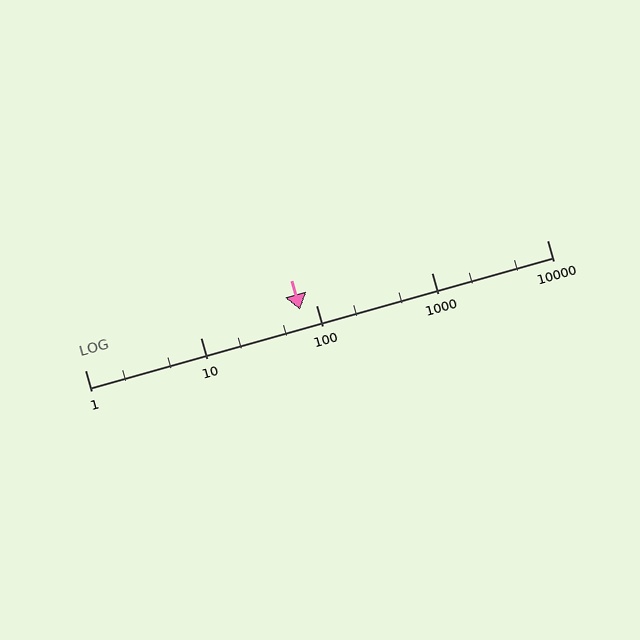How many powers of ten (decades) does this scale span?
The scale spans 4 decades, from 1 to 10000.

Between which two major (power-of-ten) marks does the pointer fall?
The pointer is between 10 and 100.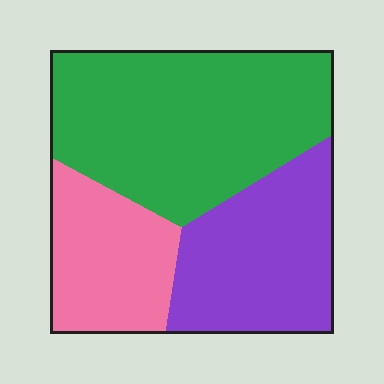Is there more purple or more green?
Green.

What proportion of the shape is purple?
Purple takes up about one third (1/3) of the shape.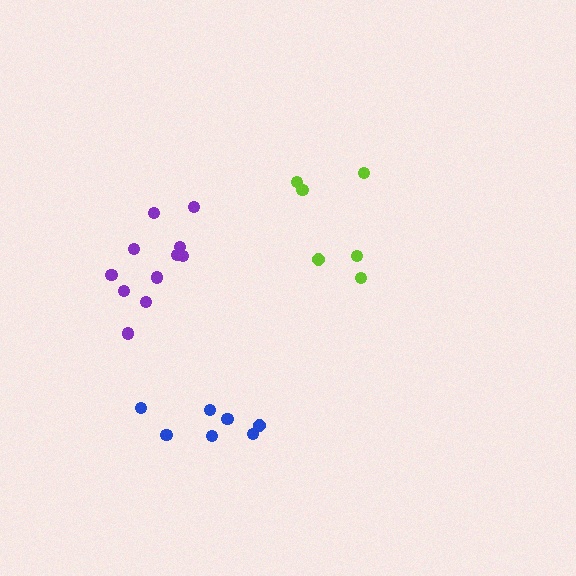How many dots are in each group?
Group 1: 7 dots, Group 2: 6 dots, Group 3: 11 dots (24 total).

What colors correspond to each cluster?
The clusters are colored: blue, lime, purple.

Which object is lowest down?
The blue cluster is bottommost.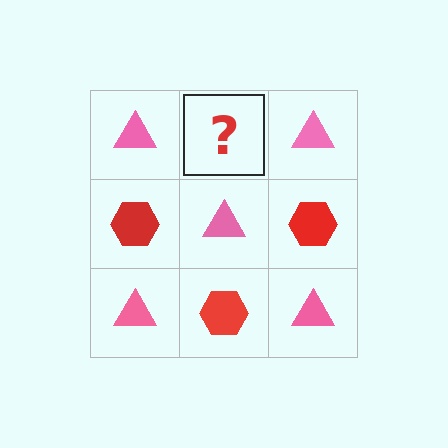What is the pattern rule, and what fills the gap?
The rule is that it alternates pink triangle and red hexagon in a checkerboard pattern. The gap should be filled with a red hexagon.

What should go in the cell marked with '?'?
The missing cell should contain a red hexagon.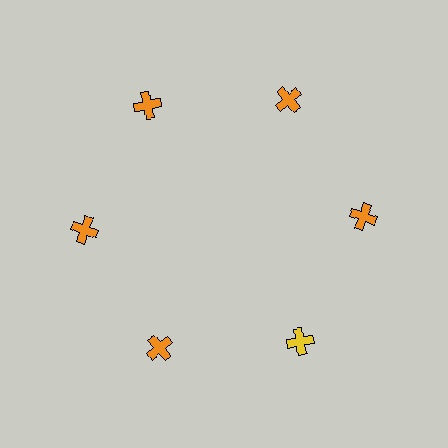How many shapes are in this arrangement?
There are 6 shapes arranged in a ring pattern.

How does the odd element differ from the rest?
It has a different color: yellow instead of orange.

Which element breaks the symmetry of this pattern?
The yellow cross at roughly the 5 o'clock position breaks the symmetry. All other shapes are orange crosses.